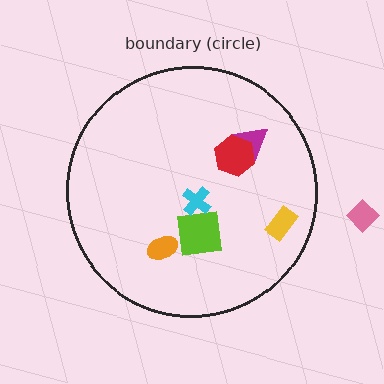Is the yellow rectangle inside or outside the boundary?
Inside.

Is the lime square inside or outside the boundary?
Inside.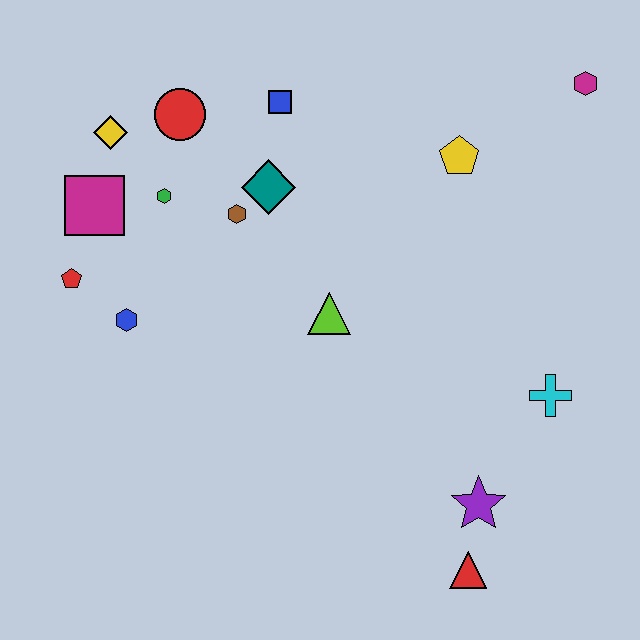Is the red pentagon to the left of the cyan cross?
Yes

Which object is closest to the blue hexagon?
The red pentagon is closest to the blue hexagon.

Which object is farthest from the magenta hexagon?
The red pentagon is farthest from the magenta hexagon.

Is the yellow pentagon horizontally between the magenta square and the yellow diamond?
No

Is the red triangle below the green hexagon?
Yes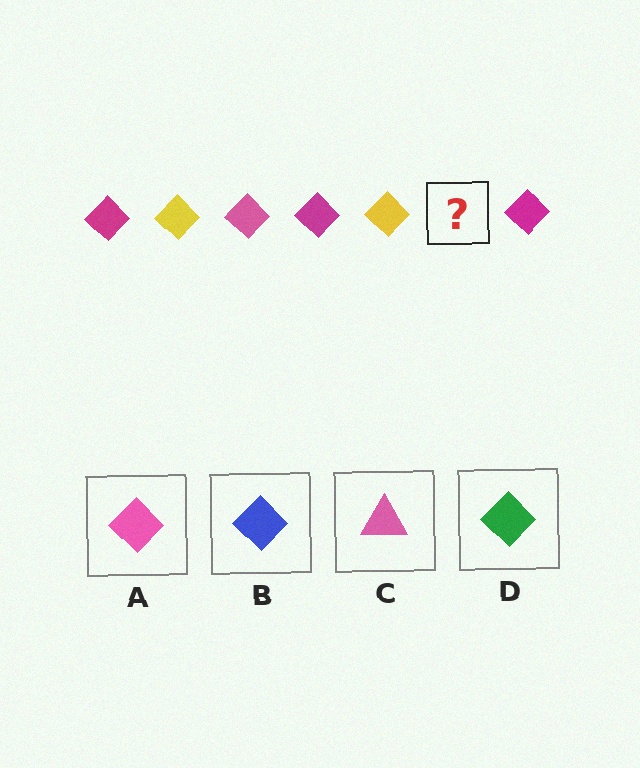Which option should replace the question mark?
Option A.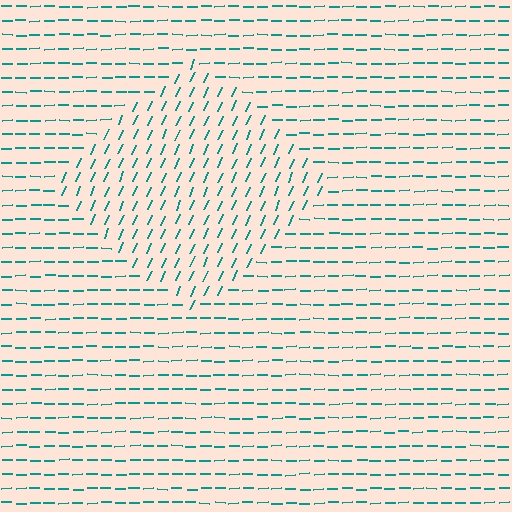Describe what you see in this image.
The image is filled with small teal line segments. A diamond region in the image has lines oriented differently from the surrounding lines, creating a visible texture boundary.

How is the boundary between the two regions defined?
The boundary is defined purely by a change in line orientation (approximately 66 degrees difference). All lines are the same color and thickness.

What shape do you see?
I see a diamond.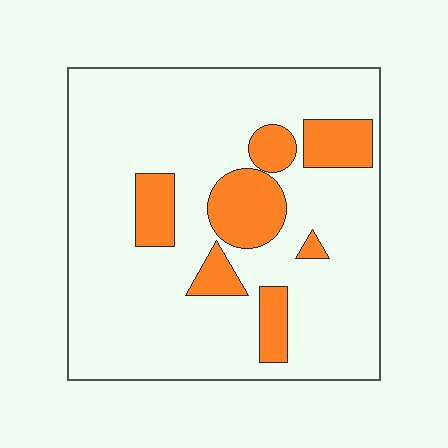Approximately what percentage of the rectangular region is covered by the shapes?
Approximately 20%.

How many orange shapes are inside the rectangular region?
7.